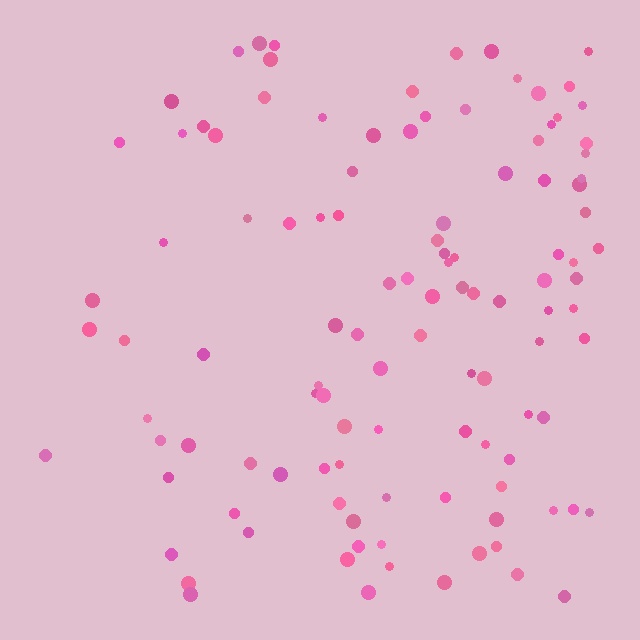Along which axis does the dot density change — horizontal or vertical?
Horizontal.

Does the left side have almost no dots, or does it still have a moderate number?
Still a moderate number, just noticeably fewer than the right.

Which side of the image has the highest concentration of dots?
The right.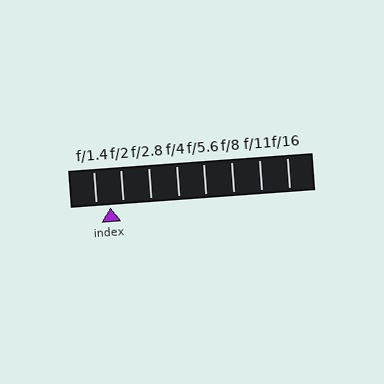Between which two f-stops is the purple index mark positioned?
The index mark is between f/1.4 and f/2.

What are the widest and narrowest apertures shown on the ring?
The widest aperture shown is f/1.4 and the narrowest is f/16.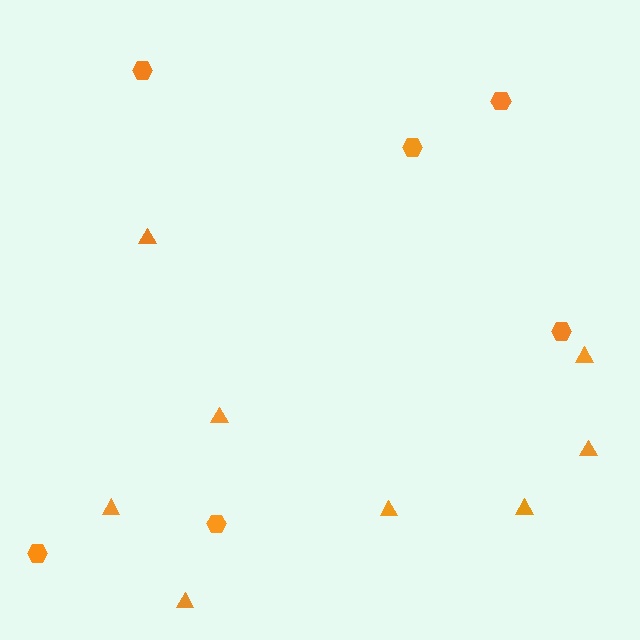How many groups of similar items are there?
There are 2 groups: one group of triangles (8) and one group of hexagons (6).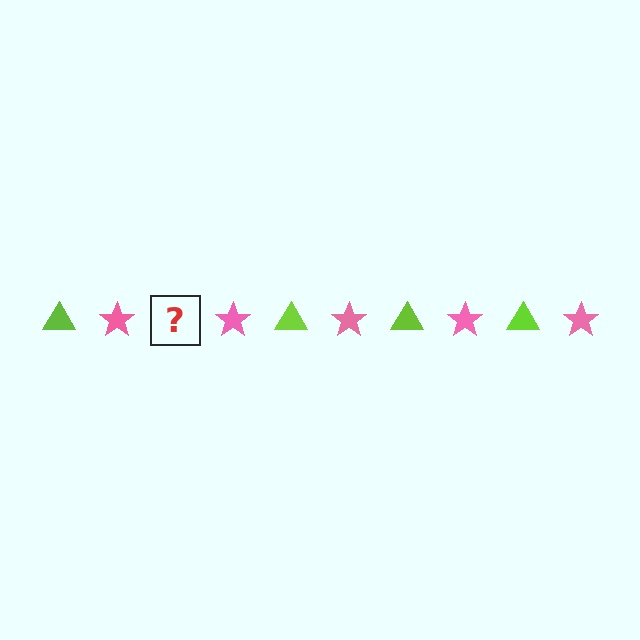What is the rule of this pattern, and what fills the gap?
The rule is that the pattern alternates between lime triangle and pink star. The gap should be filled with a lime triangle.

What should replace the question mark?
The question mark should be replaced with a lime triangle.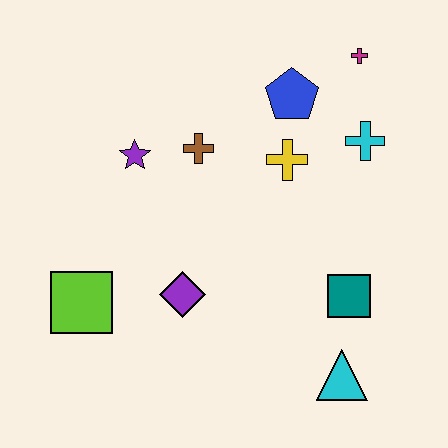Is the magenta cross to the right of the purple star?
Yes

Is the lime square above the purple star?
No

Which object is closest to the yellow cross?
The blue pentagon is closest to the yellow cross.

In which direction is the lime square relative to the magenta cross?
The lime square is to the left of the magenta cross.